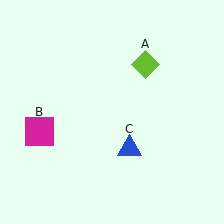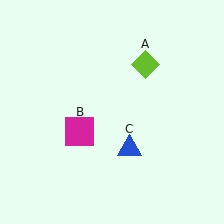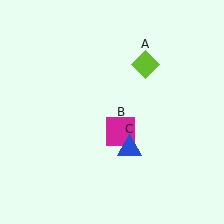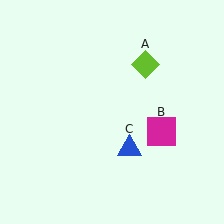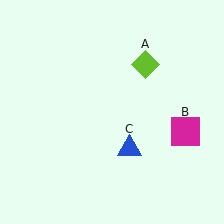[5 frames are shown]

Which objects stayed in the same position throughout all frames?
Lime diamond (object A) and blue triangle (object C) remained stationary.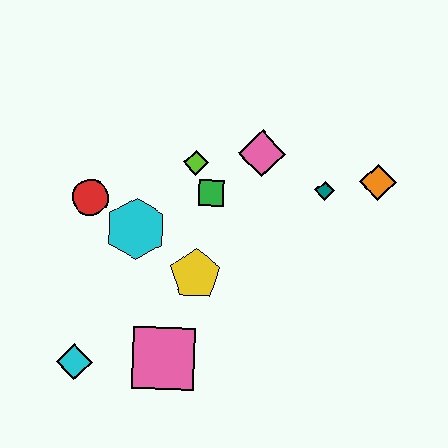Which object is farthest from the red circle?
The orange diamond is farthest from the red circle.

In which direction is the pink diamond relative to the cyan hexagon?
The pink diamond is to the right of the cyan hexagon.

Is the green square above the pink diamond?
No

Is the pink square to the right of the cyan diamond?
Yes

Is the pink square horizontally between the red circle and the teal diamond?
Yes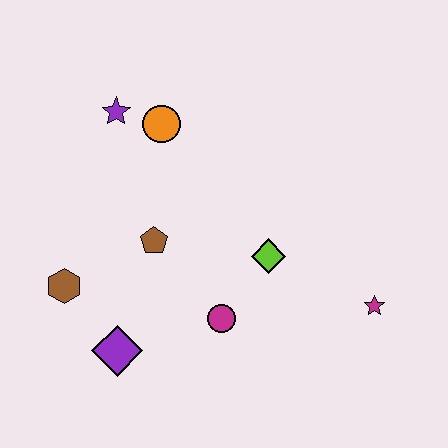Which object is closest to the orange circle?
The purple star is closest to the orange circle.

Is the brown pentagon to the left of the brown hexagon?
No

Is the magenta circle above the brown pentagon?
No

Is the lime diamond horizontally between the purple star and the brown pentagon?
No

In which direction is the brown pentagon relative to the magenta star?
The brown pentagon is to the left of the magenta star.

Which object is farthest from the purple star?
The magenta star is farthest from the purple star.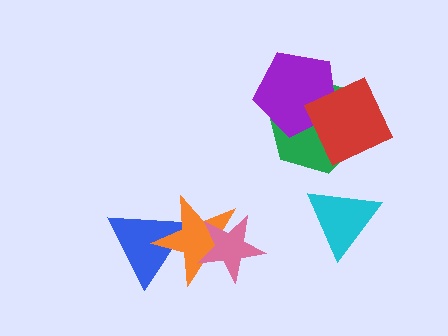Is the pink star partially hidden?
No, no other shape covers it.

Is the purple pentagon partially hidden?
Yes, it is partially covered by another shape.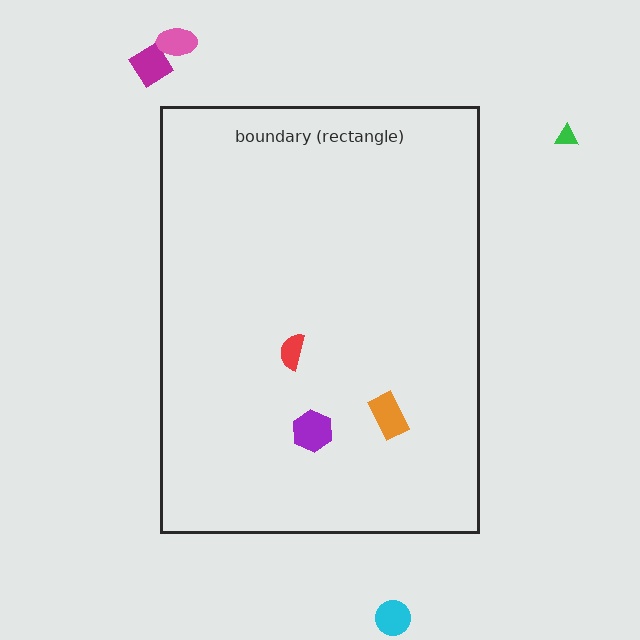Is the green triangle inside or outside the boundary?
Outside.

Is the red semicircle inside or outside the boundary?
Inside.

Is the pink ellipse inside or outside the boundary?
Outside.